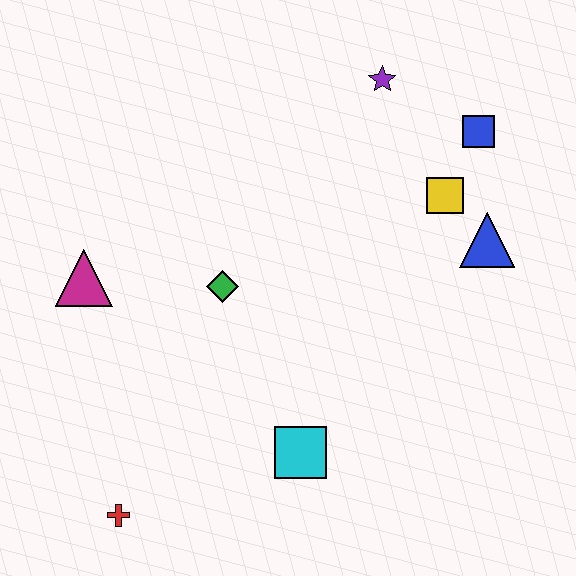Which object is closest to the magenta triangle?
The green diamond is closest to the magenta triangle.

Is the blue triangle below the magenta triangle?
No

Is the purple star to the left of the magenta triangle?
No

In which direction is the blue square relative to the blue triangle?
The blue square is above the blue triangle.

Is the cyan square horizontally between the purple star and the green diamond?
Yes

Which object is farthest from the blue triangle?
The red cross is farthest from the blue triangle.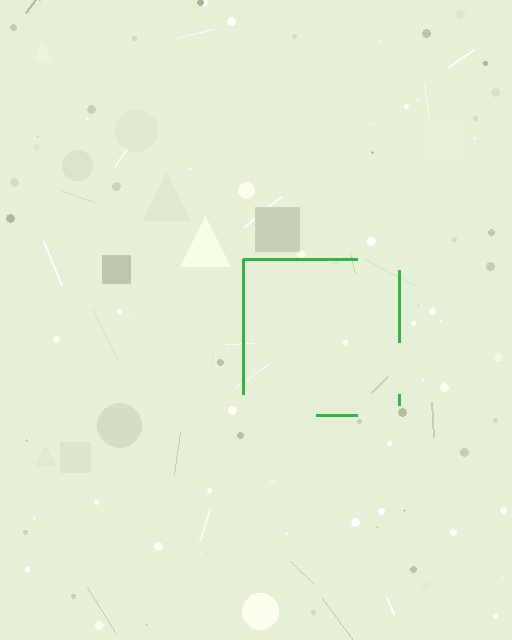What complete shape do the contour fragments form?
The contour fragments form a square.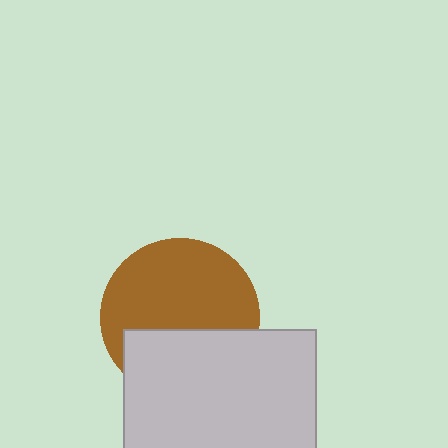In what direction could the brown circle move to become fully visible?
The brown circle could move up. That would shift it out from behind the light gray rectangle entirely.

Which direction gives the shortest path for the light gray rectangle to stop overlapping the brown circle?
Moving down gives the shortest separation.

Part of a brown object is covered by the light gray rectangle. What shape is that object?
It is a circle.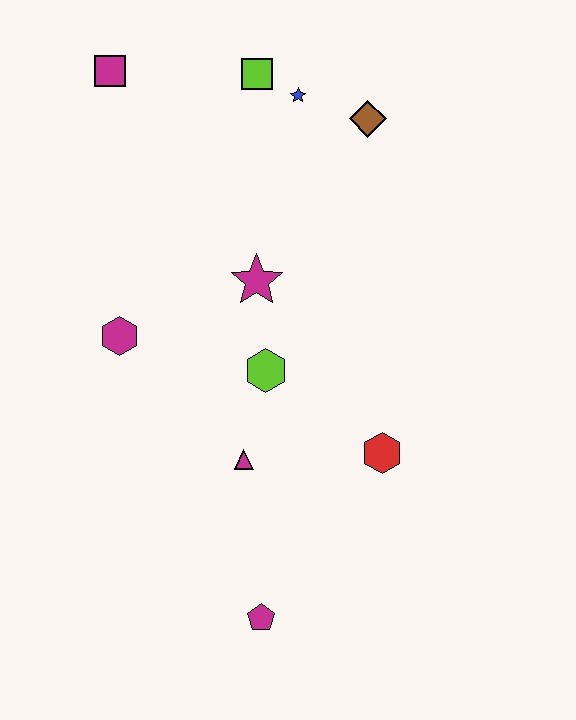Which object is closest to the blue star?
The lime square is closest to the blue star.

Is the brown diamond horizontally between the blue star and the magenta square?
No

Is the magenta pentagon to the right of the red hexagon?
No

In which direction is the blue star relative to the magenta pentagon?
The blue star is above the magenta pentagon.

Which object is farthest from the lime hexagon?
The magenta square is farthest from the lime hexagon.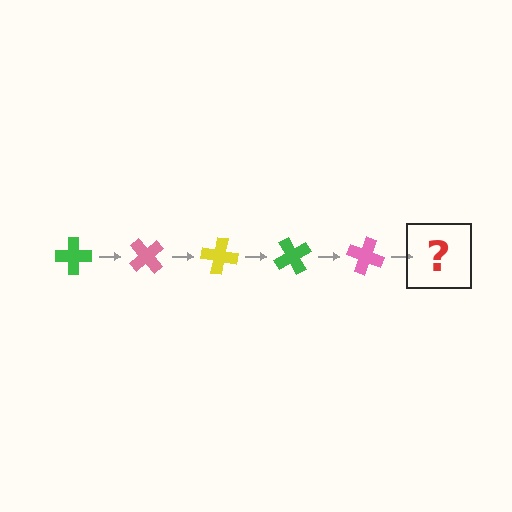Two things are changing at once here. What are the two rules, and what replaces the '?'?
The two rules are that it rotates 50 degrees each step and the color cycles through green, pink, and yellow. The '?' should be a yellow cross, rotated 250 degrees from the start.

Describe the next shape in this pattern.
It should be a yellow cross, rotated 250 degrees from the start.